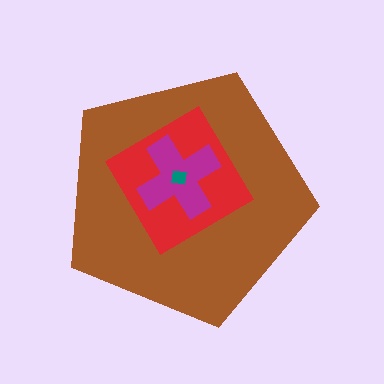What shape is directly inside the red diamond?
The magenta cross.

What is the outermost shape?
The brown pentagon.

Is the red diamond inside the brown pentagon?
Yes.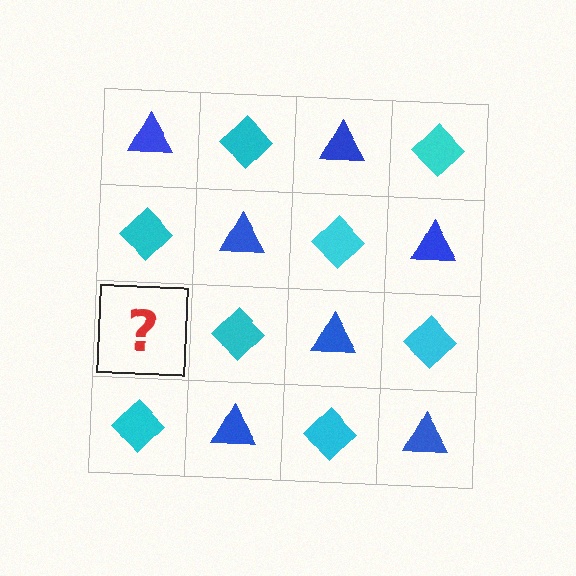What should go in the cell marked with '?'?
The missing cell should contain a blue triangle.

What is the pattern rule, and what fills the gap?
The rule is that it alternates blue triangle and cyan diamond in a checkerboard pattern. The gap should be filled with a blue triangle.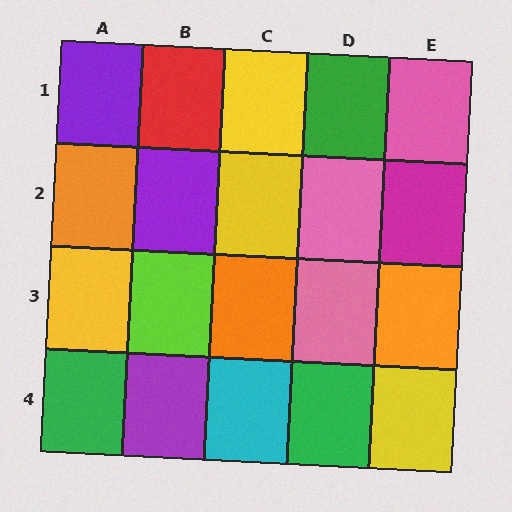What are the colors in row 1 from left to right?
Purple, red, yellow, green, pink.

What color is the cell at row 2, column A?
Orange.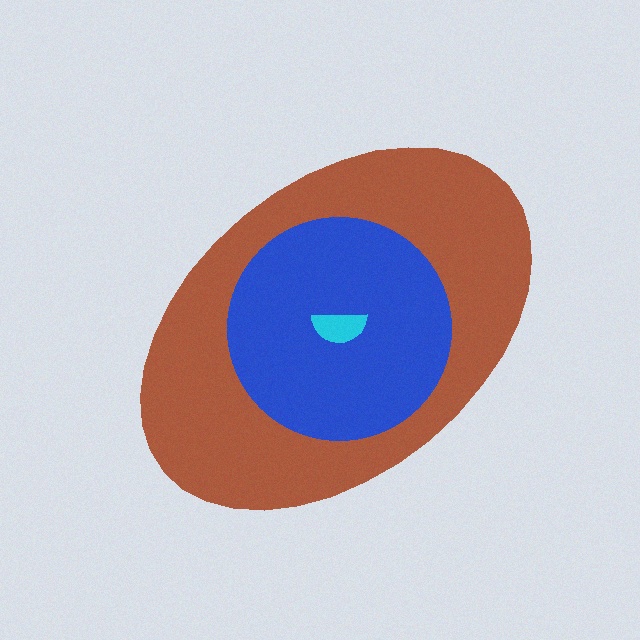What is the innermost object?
The cyan semicircle.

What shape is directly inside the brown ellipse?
The blue circle.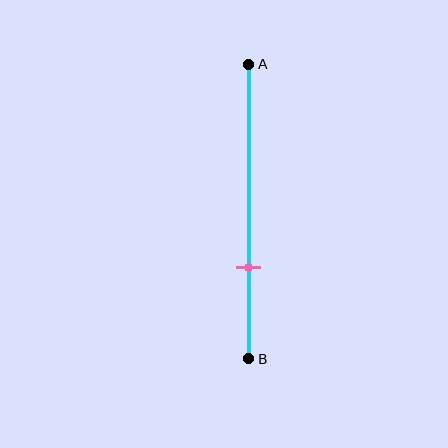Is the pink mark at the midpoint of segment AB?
No, the mark is at about 70% from A, not at the 50% midpoint.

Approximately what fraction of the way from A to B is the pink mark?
The pink mark is approximately 70% of the way from A to B.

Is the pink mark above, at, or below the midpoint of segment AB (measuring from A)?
The pink mark is below the midpoint of segment AB.